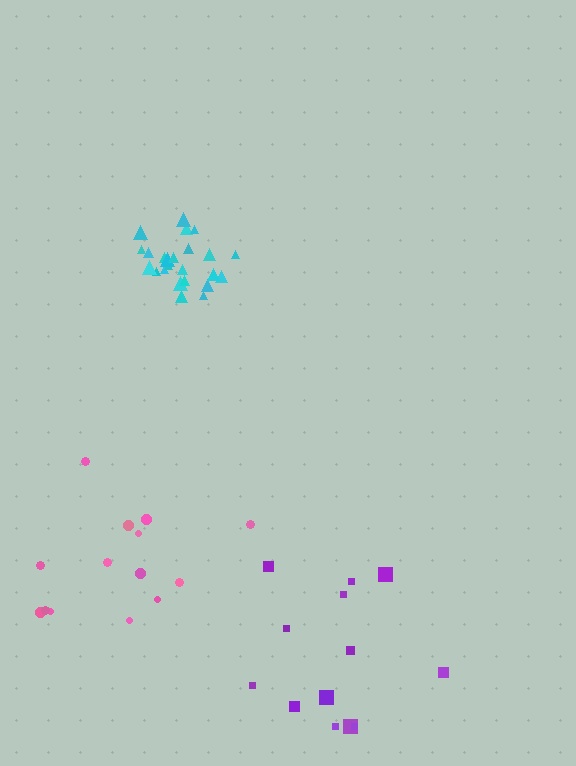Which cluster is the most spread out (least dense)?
Pink.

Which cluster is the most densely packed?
Cyan.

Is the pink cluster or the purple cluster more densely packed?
Purple.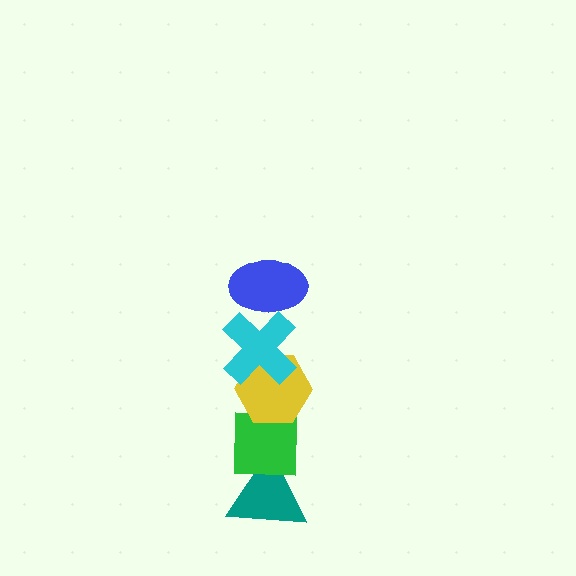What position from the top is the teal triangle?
The teal triangle is 5th from the top.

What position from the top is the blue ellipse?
The blue ellipse is 1st from the top.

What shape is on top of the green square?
The yellow hexagon is on top of the green square.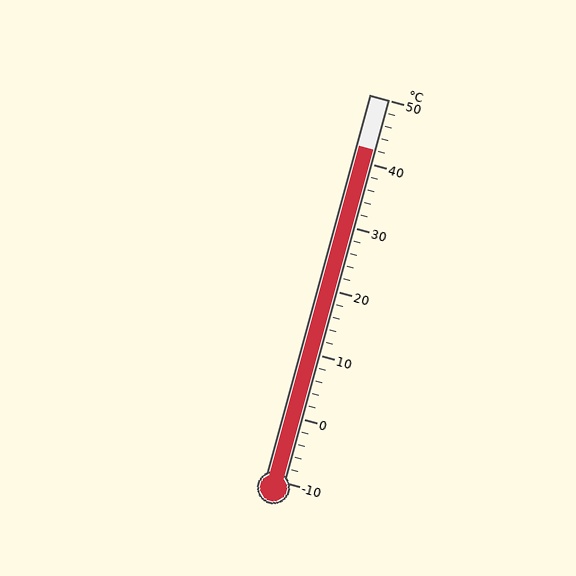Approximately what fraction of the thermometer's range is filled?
The thermometer is filled to approximately 85% of its range.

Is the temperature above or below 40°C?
The temperature is above 40°C.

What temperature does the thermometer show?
The thermometer shows approximately 42°C.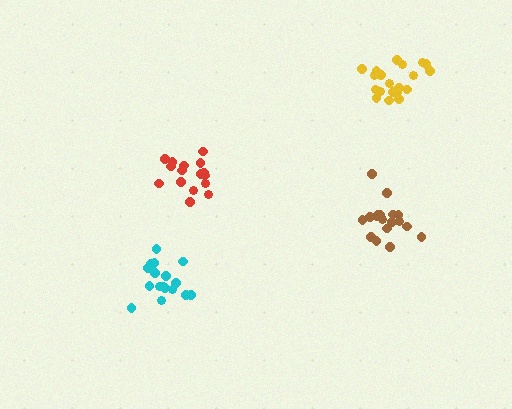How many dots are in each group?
Group 1: 16 dots, Group 2: 17 dots, Group 3: 20 dots, Group 4: 18 dots (71 total).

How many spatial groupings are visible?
There are 4 spatial groupings.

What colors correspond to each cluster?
The clusters are colored: red, cyan, yellow, brown.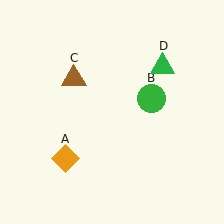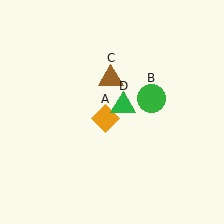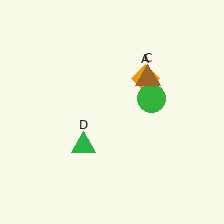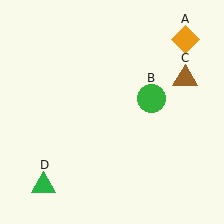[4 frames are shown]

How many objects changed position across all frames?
3 objects changed position: orange diamond (object A), brown triangle (object C), green triangle (object D).